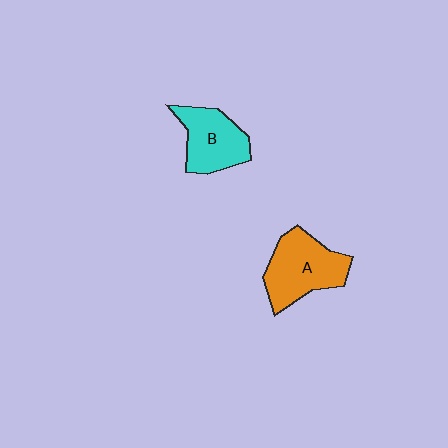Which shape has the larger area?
Shape A (orange).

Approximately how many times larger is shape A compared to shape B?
Approximately 1.2 times.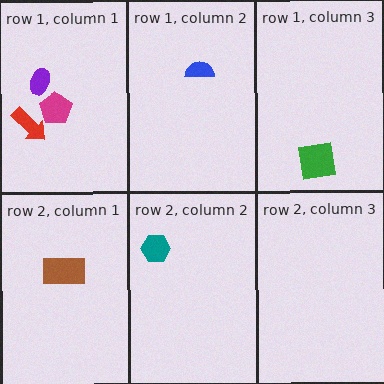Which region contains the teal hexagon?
The row 2, column 2 region.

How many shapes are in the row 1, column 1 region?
3.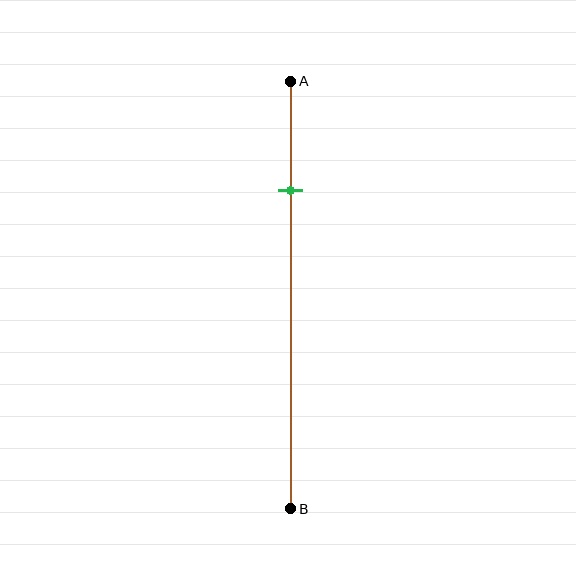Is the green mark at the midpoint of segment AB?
No, the mark is at about 25% from A, not at the 50% midpoint.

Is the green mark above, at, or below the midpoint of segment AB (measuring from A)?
The green mark is above the midpoint of segment AB.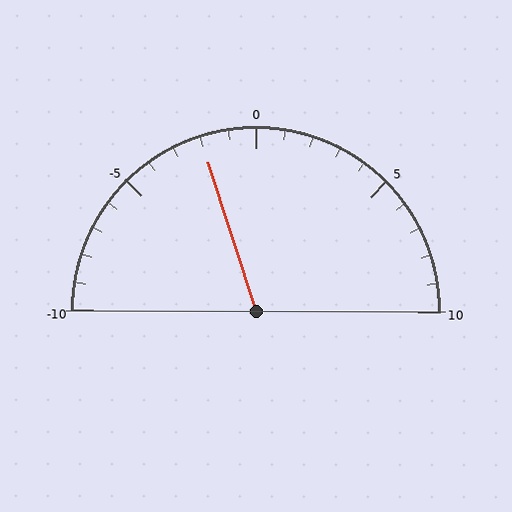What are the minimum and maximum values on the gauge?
The gauge ranges from -10 to 10.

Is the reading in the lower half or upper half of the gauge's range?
The reading is in the lower half of the range (-10 to 10).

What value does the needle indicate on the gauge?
The needle indicates approximately -2.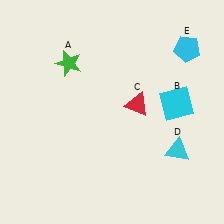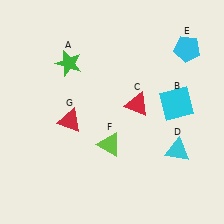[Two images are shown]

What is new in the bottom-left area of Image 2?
A red triangle (G) was added in the bottom-left area of Image 2.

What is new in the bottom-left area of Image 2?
A lime triangle (F) was added in the bottom-left area of Image 2.